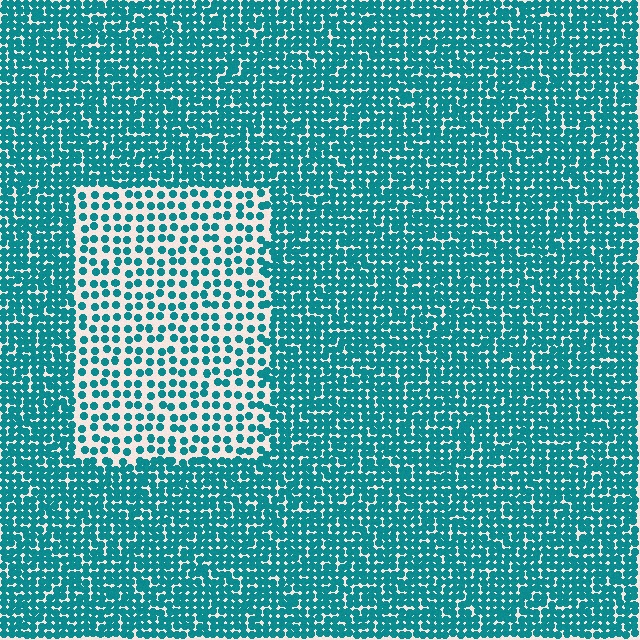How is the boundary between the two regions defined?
The boundary is defined by a change in element density (approximately 2.2x ratio). All elements are the same color, size, and shape.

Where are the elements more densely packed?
The elements are more densely packed outside the rectangle boundary.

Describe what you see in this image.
The image contains small teal elements arranged at two different densities. A rectangle-shaped region is visible where the elements are less densely packed than the surrounding area.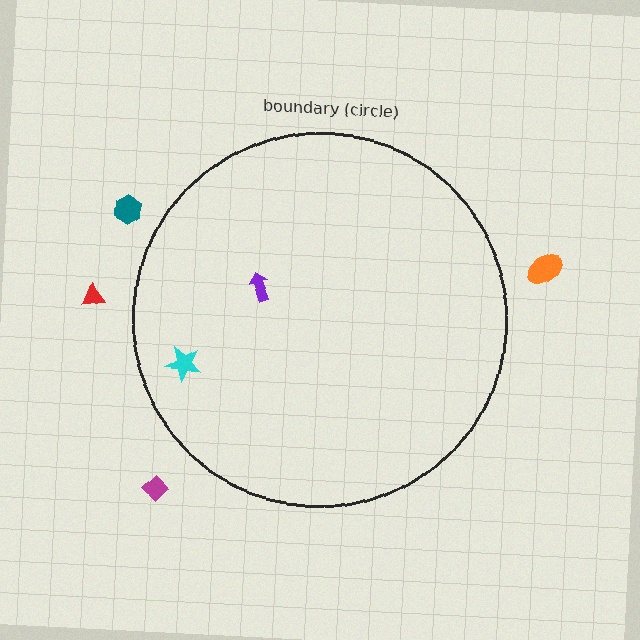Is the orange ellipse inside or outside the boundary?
Outside.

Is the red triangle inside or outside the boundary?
Outside.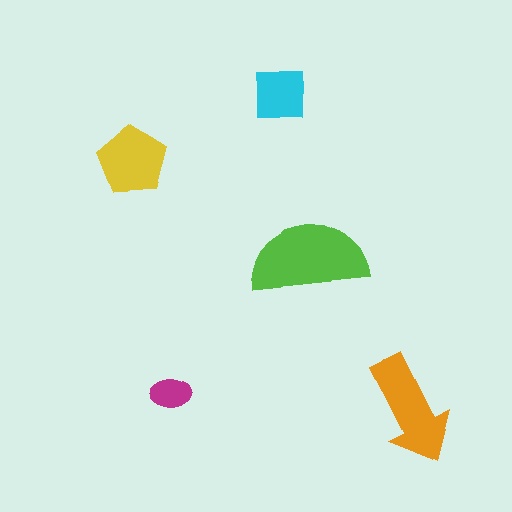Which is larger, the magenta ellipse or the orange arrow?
The orange arrow.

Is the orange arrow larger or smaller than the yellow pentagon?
Larger.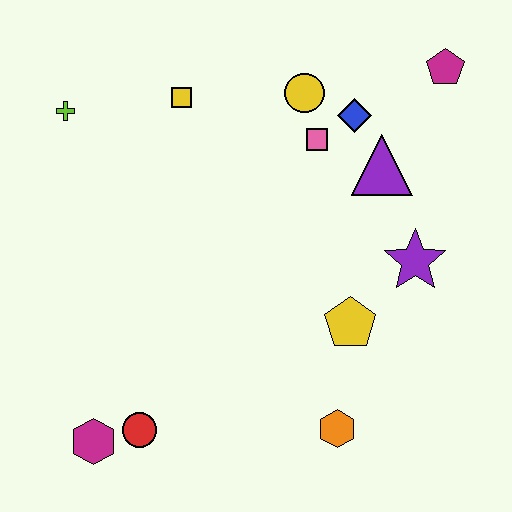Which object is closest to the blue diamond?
The pink square is closest to the blue diamond.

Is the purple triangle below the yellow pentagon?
No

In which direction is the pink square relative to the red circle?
The pink square is above the red circle.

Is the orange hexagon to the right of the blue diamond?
No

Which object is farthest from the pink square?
The magenta hexagon is farthest from the pink square.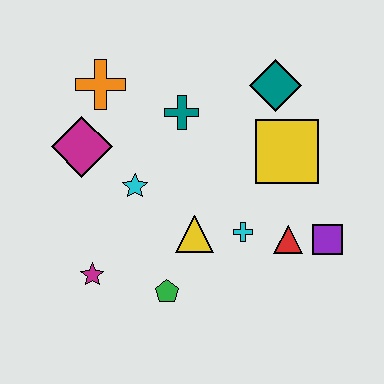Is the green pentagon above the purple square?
No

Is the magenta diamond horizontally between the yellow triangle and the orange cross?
No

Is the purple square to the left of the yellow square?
No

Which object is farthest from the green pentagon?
The teal diamond is farthest from the green pentagon.